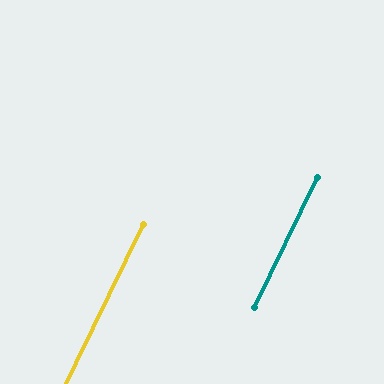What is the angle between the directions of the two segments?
Approximately 0 degrees.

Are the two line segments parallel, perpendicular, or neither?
Parallel — their directions differ by only 0.3°.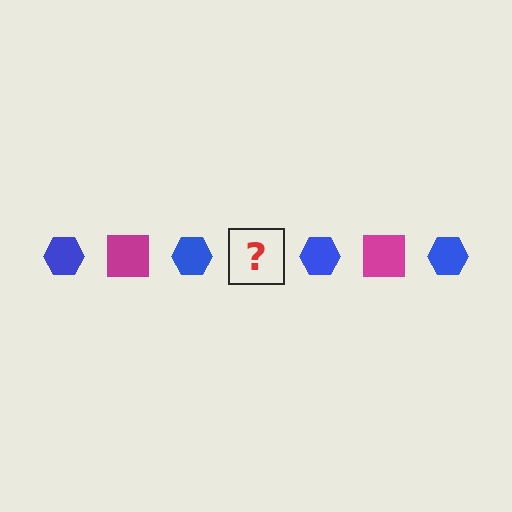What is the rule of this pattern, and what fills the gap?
The rule is that the pattern alternates between blue hexagon and magenta square. The gap should be filled with a magenta square.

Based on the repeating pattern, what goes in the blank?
The blank should be a magenta square.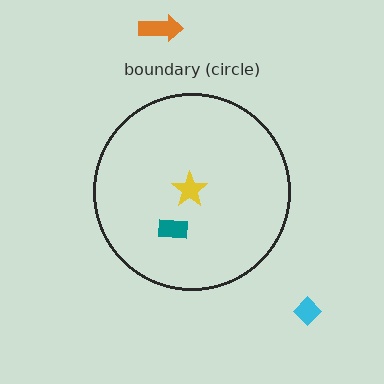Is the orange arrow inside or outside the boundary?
Outside.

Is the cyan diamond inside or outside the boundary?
Outside.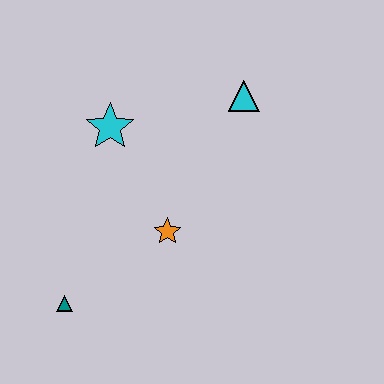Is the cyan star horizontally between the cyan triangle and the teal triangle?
Yes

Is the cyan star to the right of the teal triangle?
Yes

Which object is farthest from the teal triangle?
The cyan triangle is farthest from the teal triangle.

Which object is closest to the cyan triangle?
The cyan star is closest to the cyan triangle.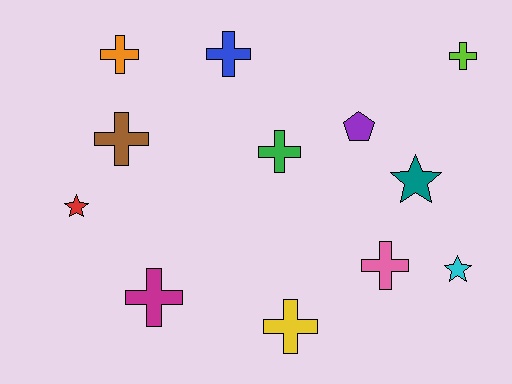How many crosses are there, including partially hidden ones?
There are 8 crosses.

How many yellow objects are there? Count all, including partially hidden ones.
There is 1 yellow object.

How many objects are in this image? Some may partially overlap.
There are 12 objects.